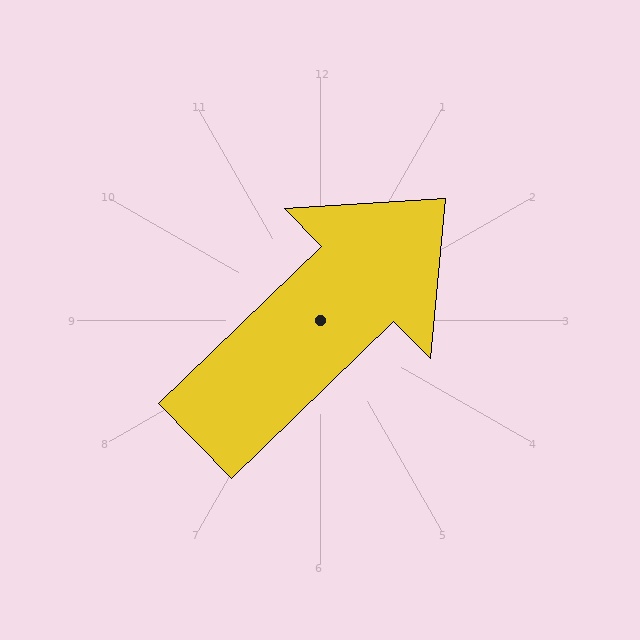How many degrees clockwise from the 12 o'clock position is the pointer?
Approximately 46 degrees.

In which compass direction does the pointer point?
Northeast.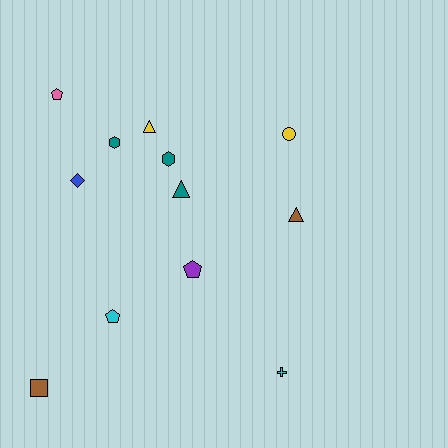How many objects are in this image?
There are 12 objects.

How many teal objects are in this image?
There are 3 teal objects.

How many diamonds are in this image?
There is 1 diamond.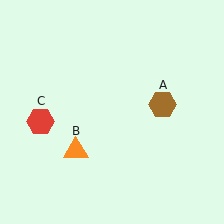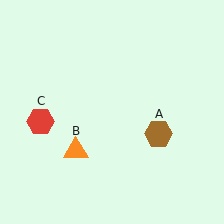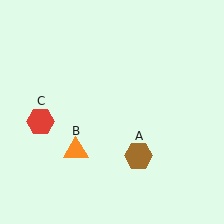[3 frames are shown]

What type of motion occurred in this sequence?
The brown hexagon (object A) rotated clockwise around the center of the scene.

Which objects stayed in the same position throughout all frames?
Orange triangle (object B) and red hexagon (object C) remained stationary.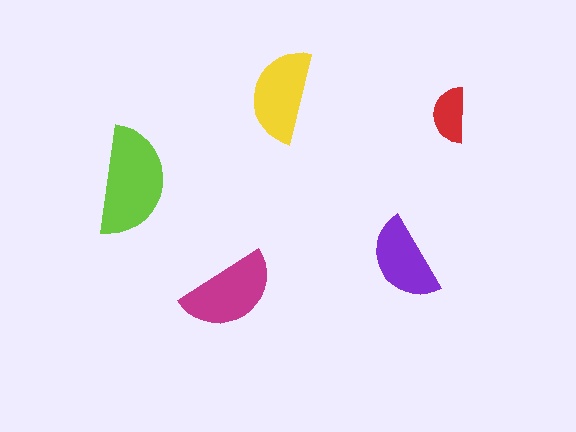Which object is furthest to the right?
The red semicircle is rightmost.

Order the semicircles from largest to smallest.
the lime one, the magenta one, the yellow one, the purple one, the red one.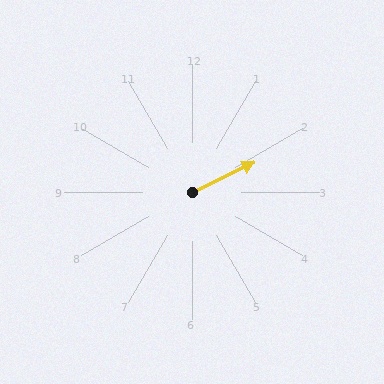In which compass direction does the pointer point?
Northeast.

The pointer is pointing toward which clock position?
Roughly 2 o'clock.